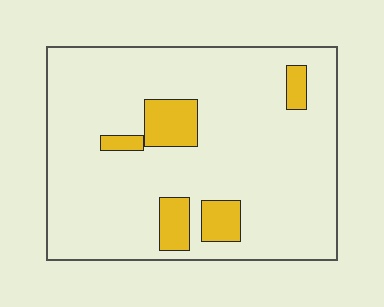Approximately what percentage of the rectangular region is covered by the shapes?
Approximately 10%.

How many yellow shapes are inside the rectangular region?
5.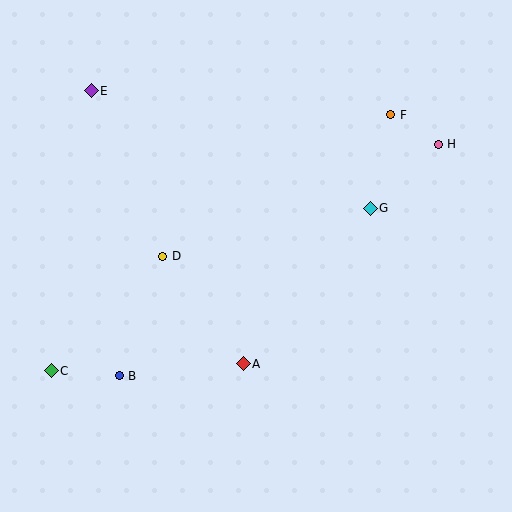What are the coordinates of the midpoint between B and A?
The midpoint between B and A is at (181, 370).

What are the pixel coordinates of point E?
Point E is at (91, 91).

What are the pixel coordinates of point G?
Point G is at (370, 208).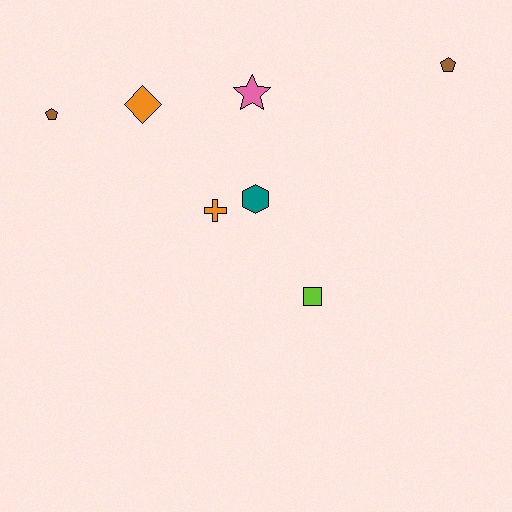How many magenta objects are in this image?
There are no magenta objects.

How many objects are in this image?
There are 7 objects.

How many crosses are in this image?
There is 1 cross.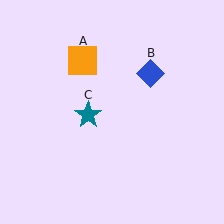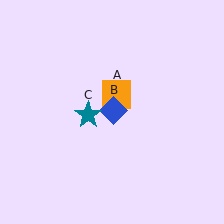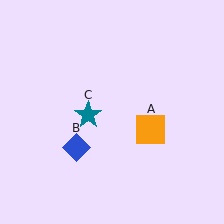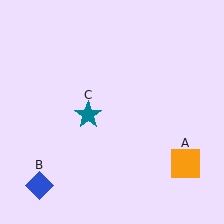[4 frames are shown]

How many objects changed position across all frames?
2 objects changed position: orange square (object A), blue diamond (object B).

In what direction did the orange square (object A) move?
The orange square (object A) moved down and to the right.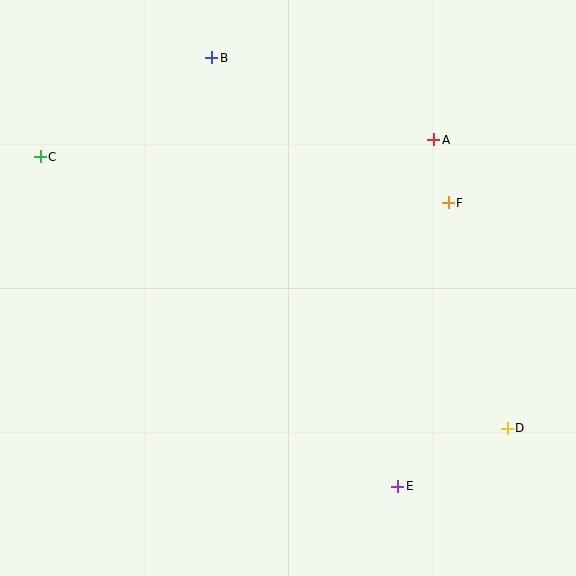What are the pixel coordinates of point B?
Point B is at (212, 58).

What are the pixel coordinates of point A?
Point A is at (434, 140).